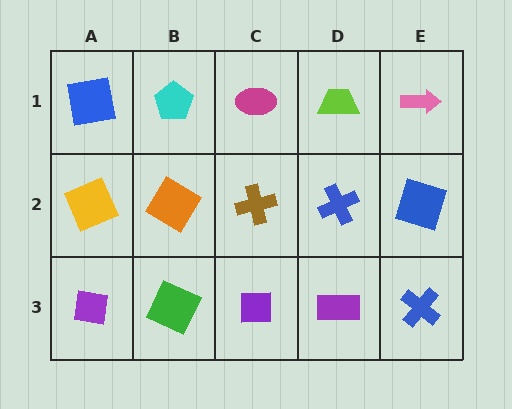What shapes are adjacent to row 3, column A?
A yellow square (row 2, column A), a green square (row 3, column B).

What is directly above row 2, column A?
A blue square.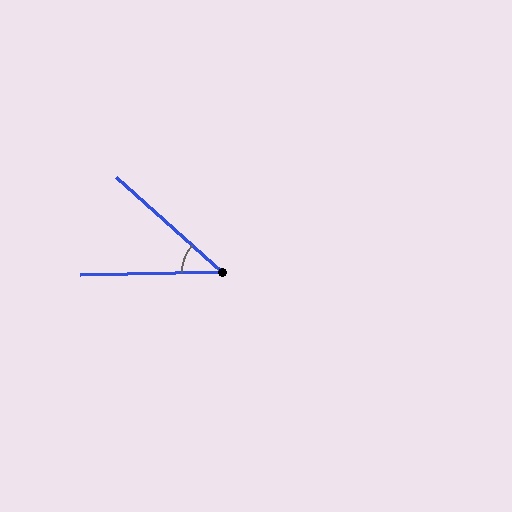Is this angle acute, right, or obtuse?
It is acute.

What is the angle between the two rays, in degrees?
Approximately 43 degrees.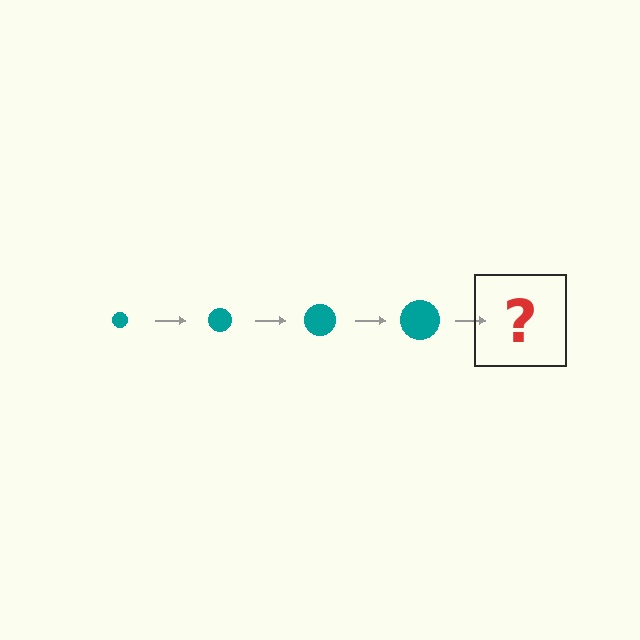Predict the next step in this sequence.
The next step is a teal circle, larger than the previous one.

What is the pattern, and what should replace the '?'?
The pattern is that the circle gets progressively larger each step. The '?' should be a teal circle, larger than the previous one.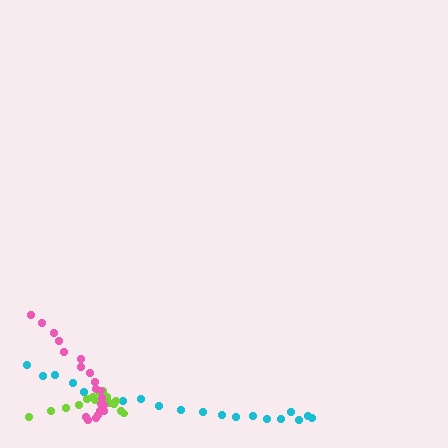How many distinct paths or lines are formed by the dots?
There are 3 distinct paths.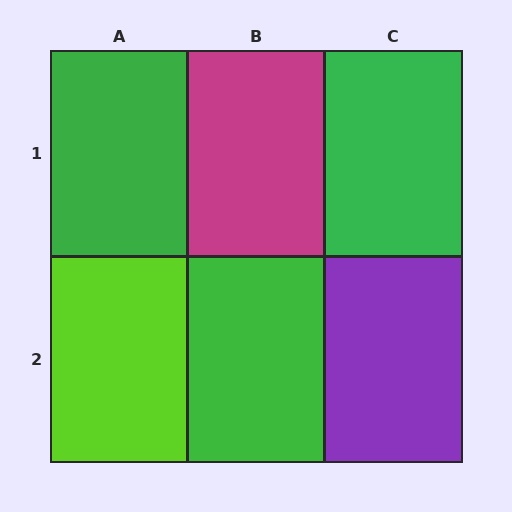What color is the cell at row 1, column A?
Green.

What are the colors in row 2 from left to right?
Lime, green, purple.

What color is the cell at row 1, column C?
Green.